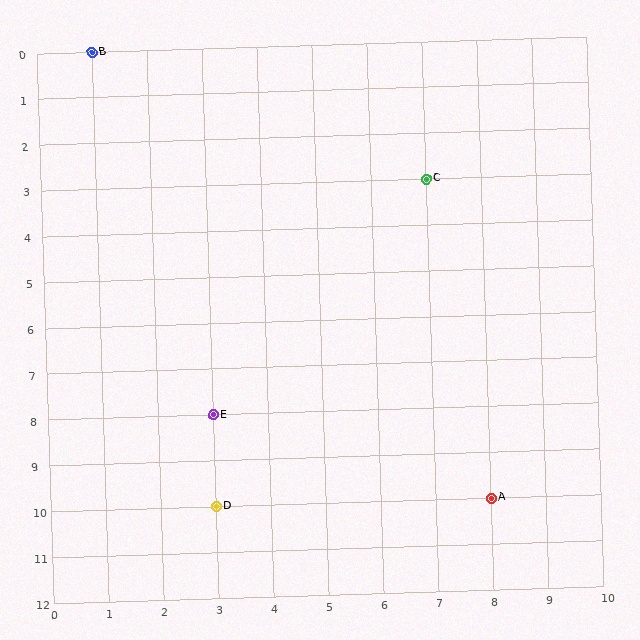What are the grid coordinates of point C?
Point C is at grid coordinates (7, 3).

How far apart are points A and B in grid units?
Points A and B are 7 columns and 10 rows apart (about 12.2 grid units diagonally).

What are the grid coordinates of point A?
Point A is at grid coordinates (8, 10).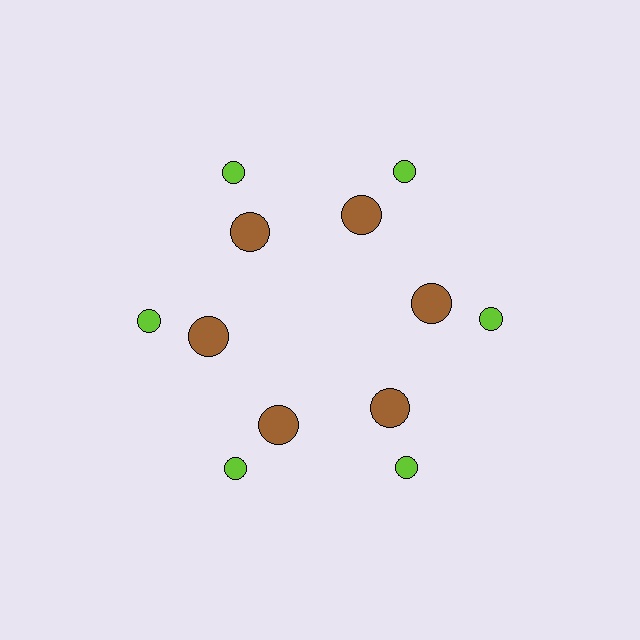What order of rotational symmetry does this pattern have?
This pattern has 6-fold rotational symmetry.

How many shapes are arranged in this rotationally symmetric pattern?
There are 12 shapes, arranged in 6 groups of 2.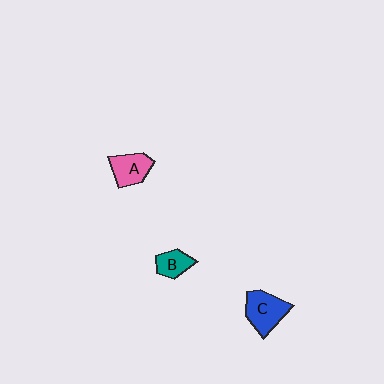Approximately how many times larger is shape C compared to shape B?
Approximately 1.7 times.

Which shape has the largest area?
Shape C (blue).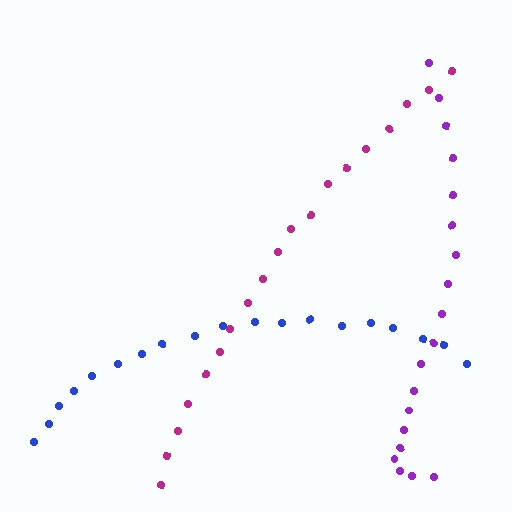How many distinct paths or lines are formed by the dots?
There are 3 distinct paths.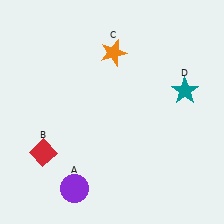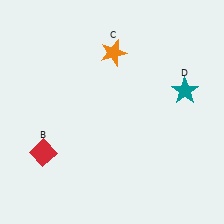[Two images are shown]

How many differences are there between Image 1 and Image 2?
There is 1 difference between the two images.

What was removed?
The purple circle (A) was removed in Image 2.